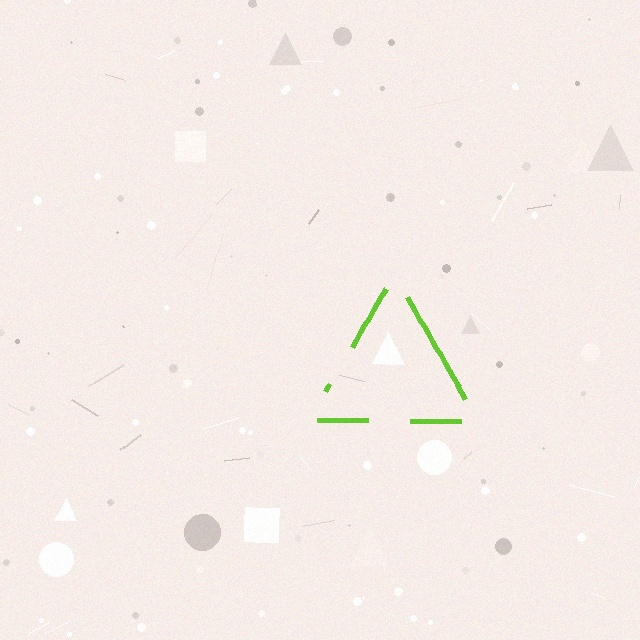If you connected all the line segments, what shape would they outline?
They would outline a triangle.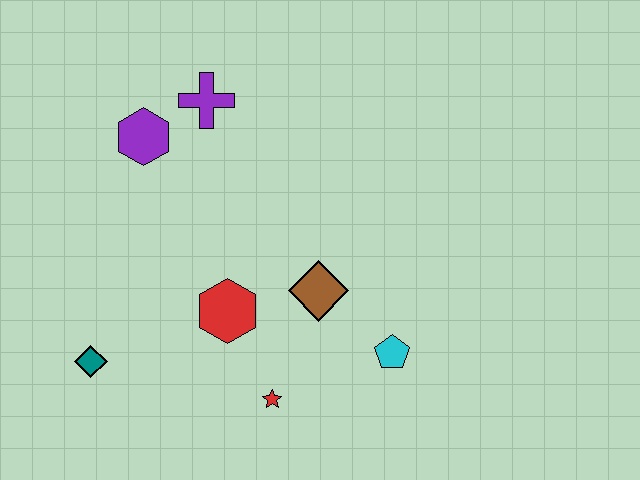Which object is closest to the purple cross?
The purple hexagon is closest to the purple cross.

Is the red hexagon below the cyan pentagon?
No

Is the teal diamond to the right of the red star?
No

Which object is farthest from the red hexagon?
The purple cross is farthest from the red hexagon.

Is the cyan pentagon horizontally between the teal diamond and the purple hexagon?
No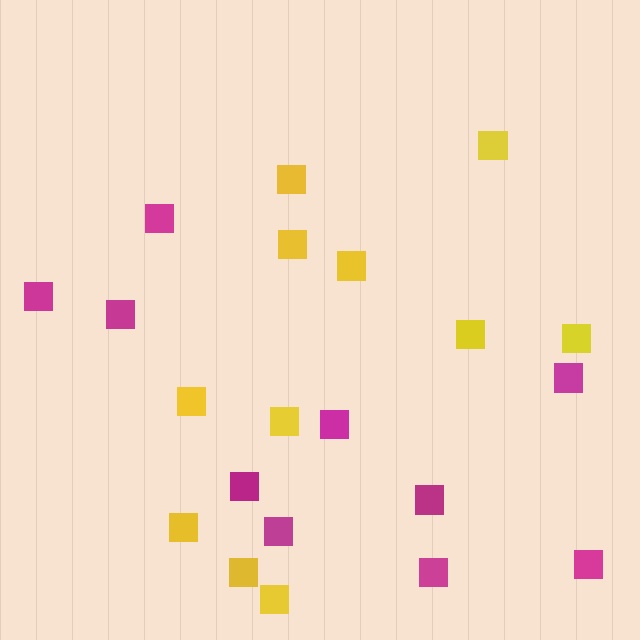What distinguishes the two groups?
There are 2 groups: one group of yellow squares (11) and one group of magenta squares (10).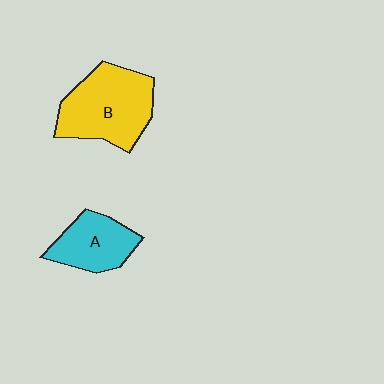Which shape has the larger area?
Shape B (yellow).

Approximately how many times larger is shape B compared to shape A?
Approximately 1.6 times.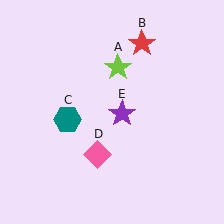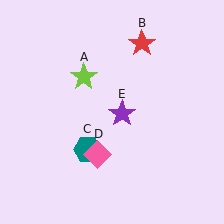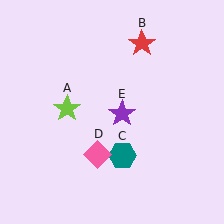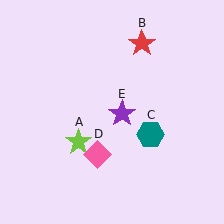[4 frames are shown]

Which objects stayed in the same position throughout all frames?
Red star (object B) and pink diamond (object D) and purple star (object E) remained stationary.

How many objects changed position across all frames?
2 objects changed position: lime star (object A), teal hexagon (object C).